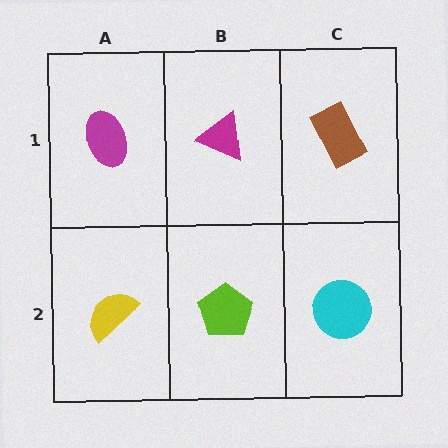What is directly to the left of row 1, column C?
A magenta triangle.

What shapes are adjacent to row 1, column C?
A cyan circle (row 2, column C), a magenta triangle (row 1, column B).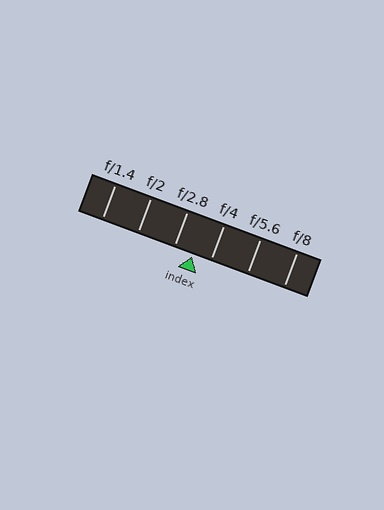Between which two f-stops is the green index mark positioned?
The index mark is between f/2.8 and f/4.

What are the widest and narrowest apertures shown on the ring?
The widest aperture shown is f/1.4 and the narrowest is f/8.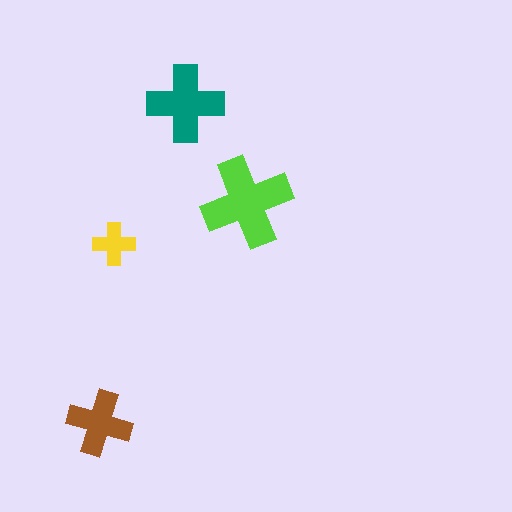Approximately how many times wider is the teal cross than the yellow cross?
About 2 times wider.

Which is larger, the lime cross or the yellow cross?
The lime one.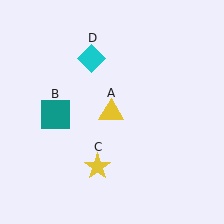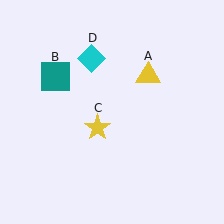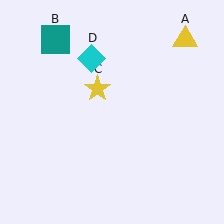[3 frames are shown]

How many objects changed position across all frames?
3 objects changed position: yellow triangle (object A), teal square (object B), yellow star (object C).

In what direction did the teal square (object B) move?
The teal square (object B) moved up.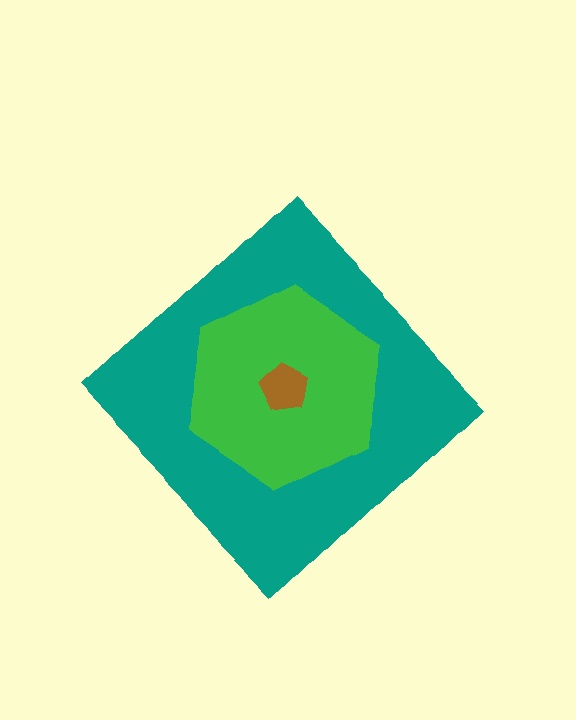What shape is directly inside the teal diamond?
The green hexagon.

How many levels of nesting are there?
3.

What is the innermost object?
The brown pentagon.